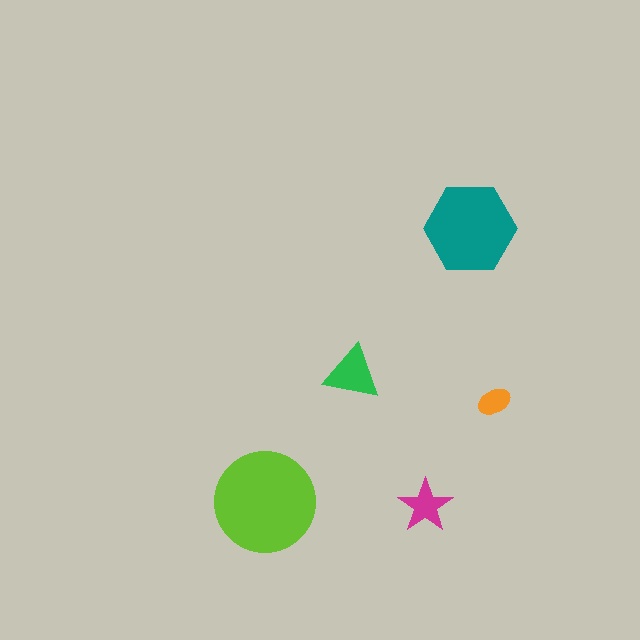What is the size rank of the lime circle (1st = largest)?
1st.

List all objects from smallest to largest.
The orange ellipse, the magenta star, the green triangle, the teal hexagon, the lime circle.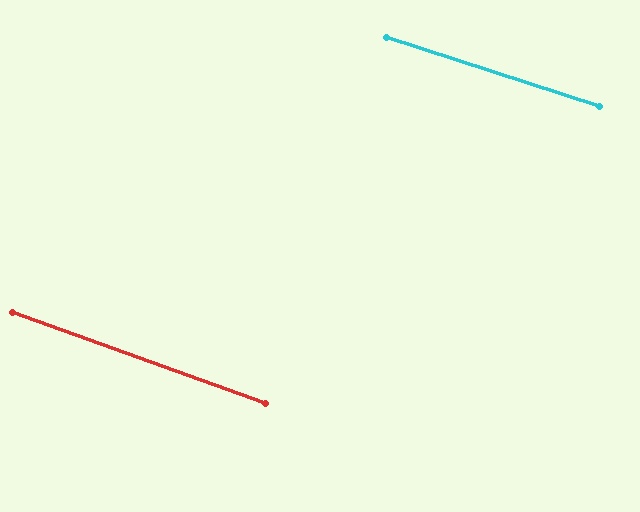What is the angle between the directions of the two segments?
Approximately 2 degrees.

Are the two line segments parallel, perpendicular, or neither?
Parallel — their directions differ by only 1.7°.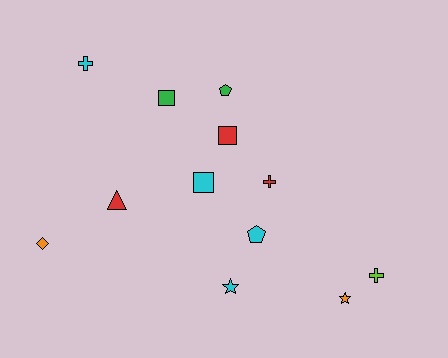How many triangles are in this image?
There is 1 triangle.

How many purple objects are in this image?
There are no purple objects.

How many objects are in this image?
There are 12 objects.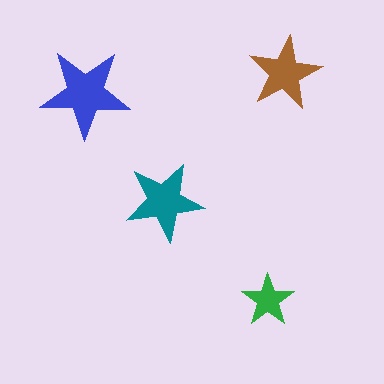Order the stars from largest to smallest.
the blue one, the teal one, the brown one, the green one.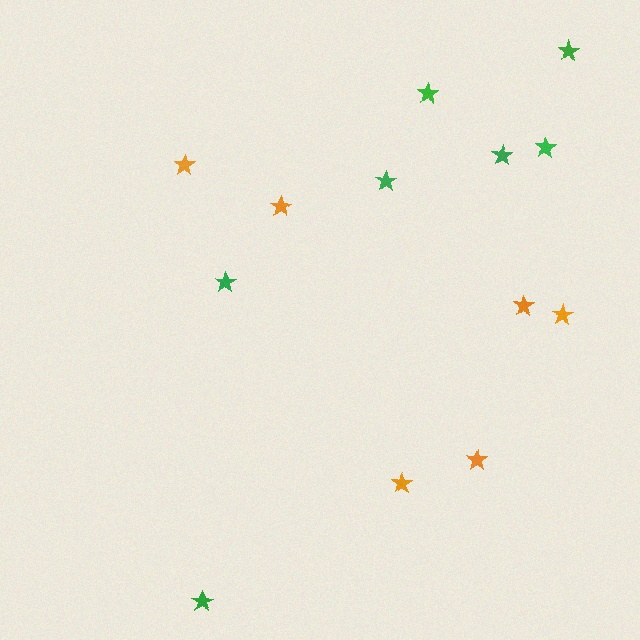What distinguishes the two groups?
There are 2 groups: one group of orange stars (6) and one group of green stars (7).